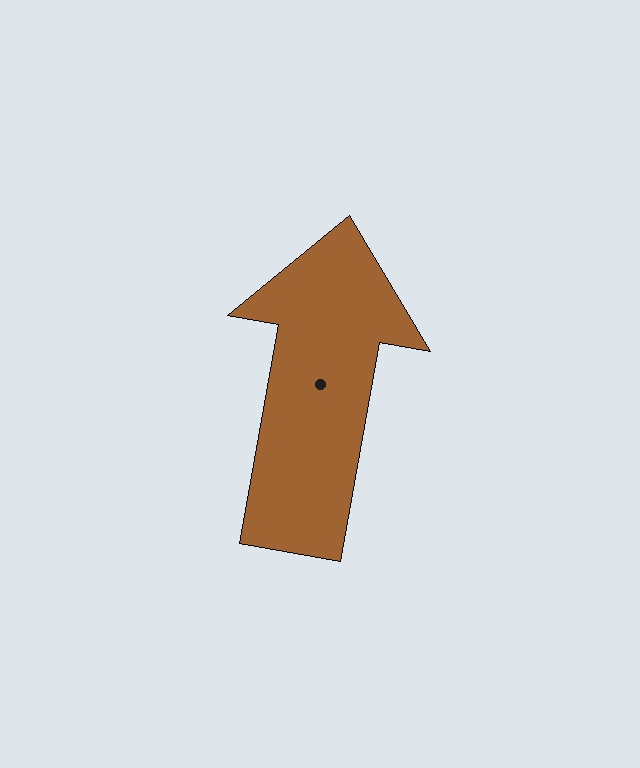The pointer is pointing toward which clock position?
Roughly 12 o'clock.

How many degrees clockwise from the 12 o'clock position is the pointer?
Approximately 10 degrees.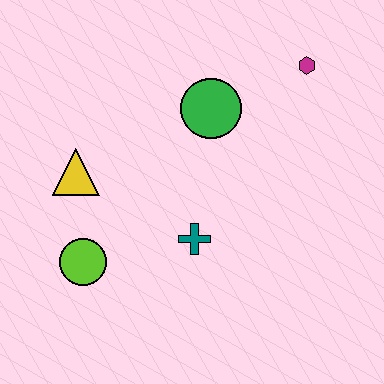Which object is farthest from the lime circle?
The magenta hexagon is farthest from the lime circle.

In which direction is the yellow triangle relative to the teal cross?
The yellow triangle is to the left of the teal cross.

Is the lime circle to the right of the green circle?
No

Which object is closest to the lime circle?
The yellow triangle is closest to the lime circle.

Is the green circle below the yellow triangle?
No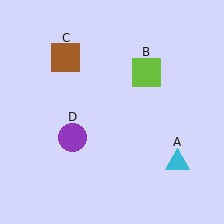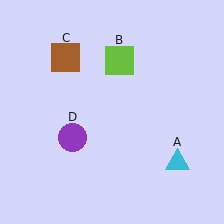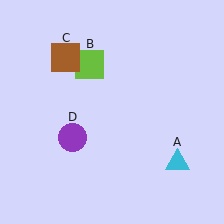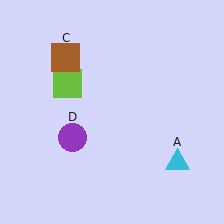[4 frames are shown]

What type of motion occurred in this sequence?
The lime square (object B) rotated counterclockwise around the center of the scene.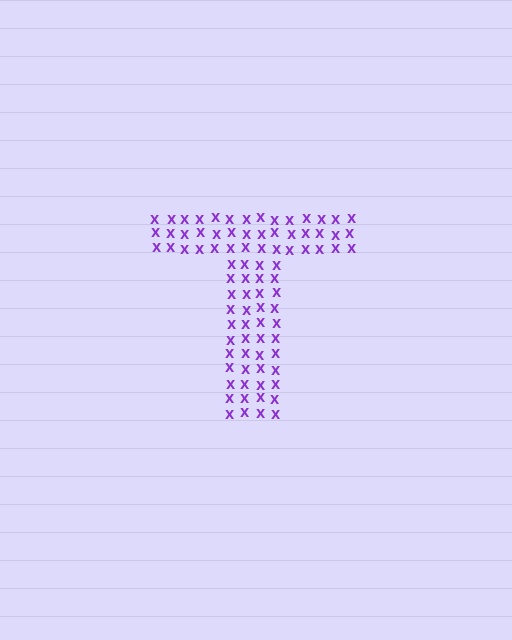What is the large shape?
The large shape is the letter T.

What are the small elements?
The small elements are letter X's.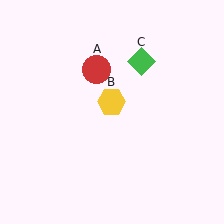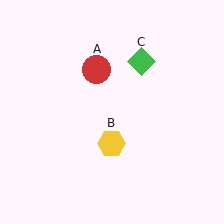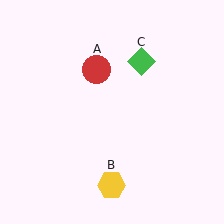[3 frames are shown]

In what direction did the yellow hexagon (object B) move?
The yellow hexagon (object B) moved down.